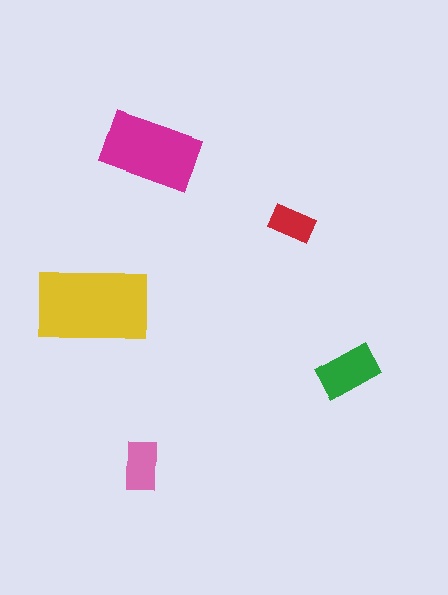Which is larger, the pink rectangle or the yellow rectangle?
The yellow one.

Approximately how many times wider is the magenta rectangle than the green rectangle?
About 1.5 times wider.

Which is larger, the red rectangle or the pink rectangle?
The pink one.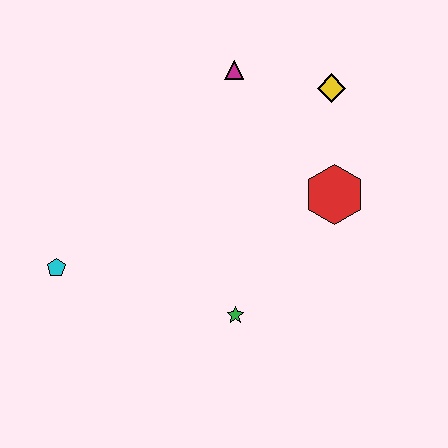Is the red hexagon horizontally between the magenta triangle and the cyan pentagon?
No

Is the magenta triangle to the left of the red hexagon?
Yes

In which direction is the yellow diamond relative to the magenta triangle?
The yellow diamond is to the right of the magenta triangle.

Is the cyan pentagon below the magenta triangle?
Yes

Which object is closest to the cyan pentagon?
The green star is closest to the cyan pentagon.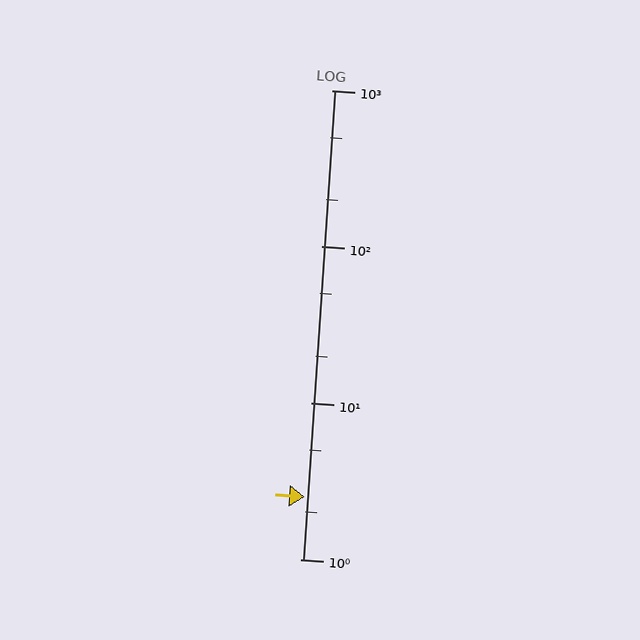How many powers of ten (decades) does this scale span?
The scale spans 3 decades, from 1 to 1000.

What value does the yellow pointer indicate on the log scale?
The pointer indicates approximately 2.5.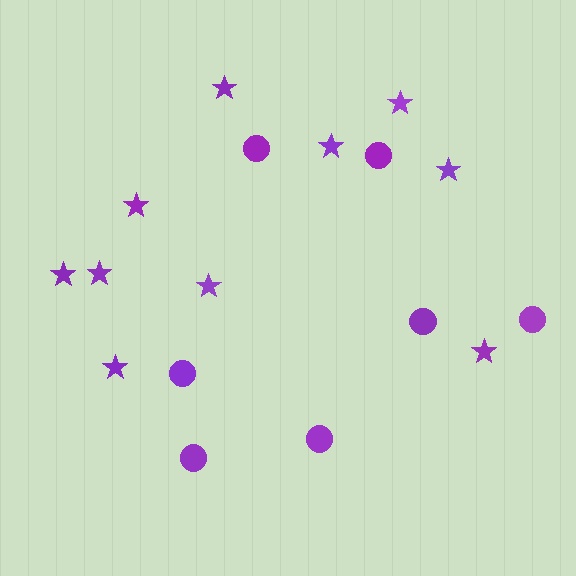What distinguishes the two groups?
There are 2 groups: one group of circles (7) and one group of stars (10).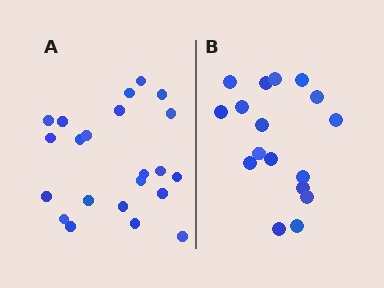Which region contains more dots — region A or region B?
Region A (the left region) has more dots.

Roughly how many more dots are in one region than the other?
Region A has about 5 more dots than region B.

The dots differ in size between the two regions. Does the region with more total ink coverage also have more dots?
No. Region B has more total ink coverage because its dots are larger, but region A actually contains more individual dots. Total area can be misleading — the number of items is what matters here.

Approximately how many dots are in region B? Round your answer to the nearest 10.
About 20 dots. (The exact count is 17, which rounds to 20.)